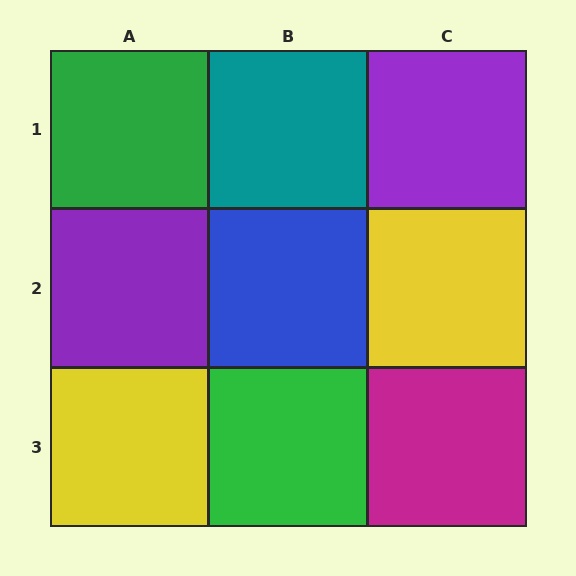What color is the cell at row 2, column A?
Purple.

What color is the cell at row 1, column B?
Teal.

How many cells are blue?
1 cell is blue.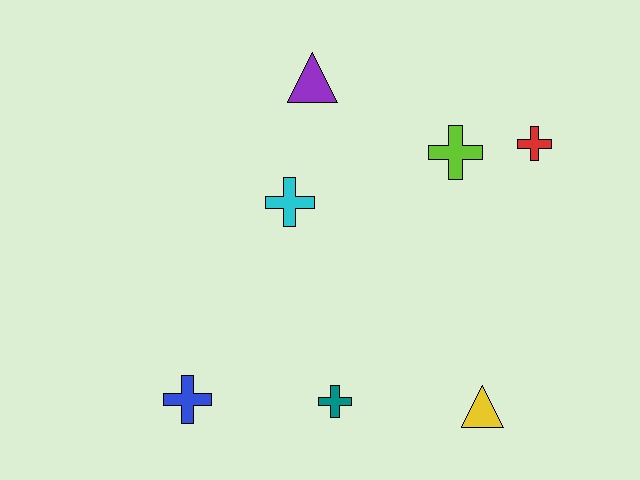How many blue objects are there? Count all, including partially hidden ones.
There is 1 blue object.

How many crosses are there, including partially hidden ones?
There are 5 crosses.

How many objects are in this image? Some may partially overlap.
There are 7 objects.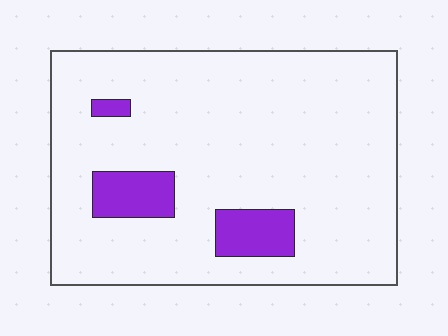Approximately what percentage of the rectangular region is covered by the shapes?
Approximately 10%.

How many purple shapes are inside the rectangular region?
3.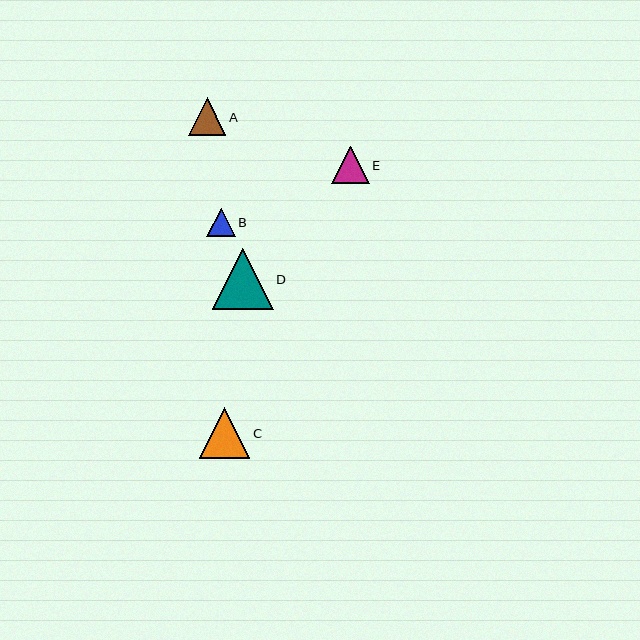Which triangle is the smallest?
Triangle B is the smallest with a size of approximately 28 pixels.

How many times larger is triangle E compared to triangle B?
Triangle E is approximately 1.3 times the size of triangle B.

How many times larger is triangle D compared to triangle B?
Triangle D is approximately 2.1 times the size of triangle B.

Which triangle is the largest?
Triangle D is the largest with a size of approximately 61 pixels.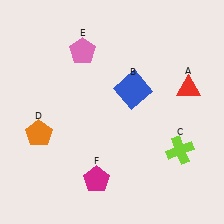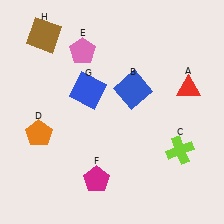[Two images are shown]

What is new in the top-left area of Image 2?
A brown square (H) was added in the top-left area of Image 2.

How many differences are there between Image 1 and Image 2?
There are 2 differences between the two images.